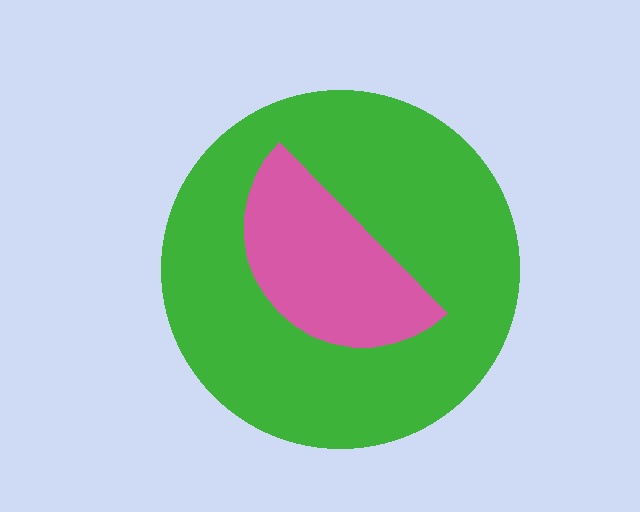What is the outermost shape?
The green circle.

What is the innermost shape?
The pink semicircle.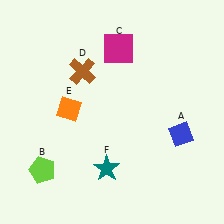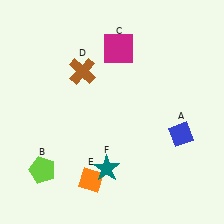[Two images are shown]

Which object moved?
The orange diamond (E) moved down.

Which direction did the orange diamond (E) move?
The orange diamond (E) moved down.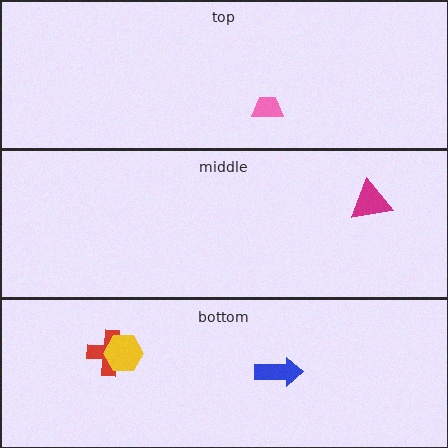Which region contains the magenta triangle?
The middle region.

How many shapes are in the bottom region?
3.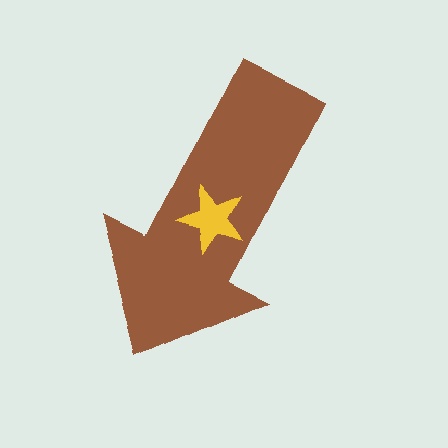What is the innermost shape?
The yellow star.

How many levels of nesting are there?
2.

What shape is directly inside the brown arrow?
The yellow star.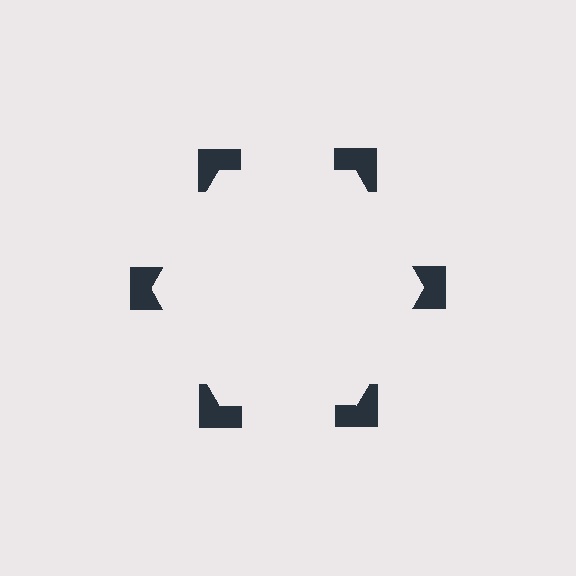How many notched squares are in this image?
There are 6 — one at each vertex of the illusory hexagon.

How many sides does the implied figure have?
6 sides.